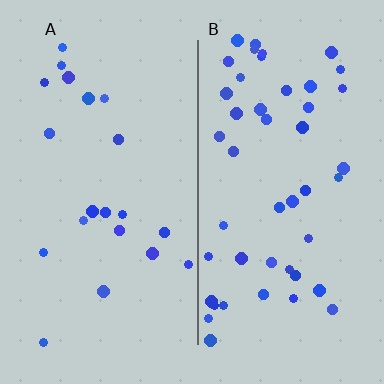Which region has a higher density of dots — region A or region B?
B (the right).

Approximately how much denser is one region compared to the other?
Approximately 2.3× — region B over region A.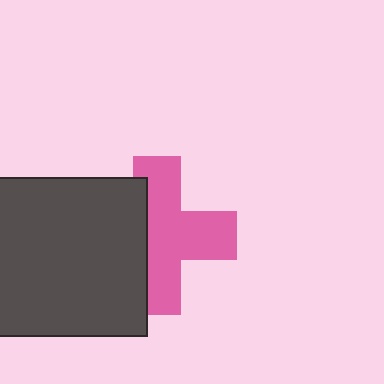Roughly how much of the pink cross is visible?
About half of it is visible (roughly 65%).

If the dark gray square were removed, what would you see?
You would see the complete pink cross.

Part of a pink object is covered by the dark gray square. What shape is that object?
It is a cross.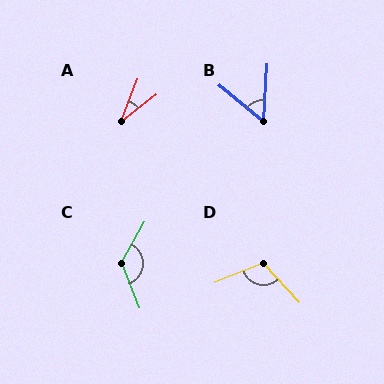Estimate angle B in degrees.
Approximately 54 degrees.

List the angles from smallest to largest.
A (31°), B (54°), D (110°), C (130°).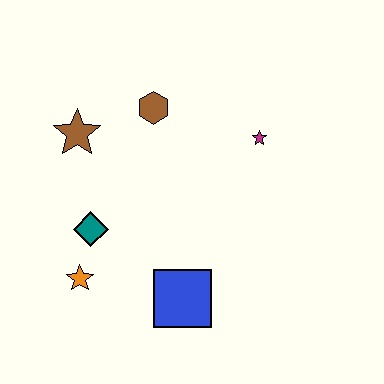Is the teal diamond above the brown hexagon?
No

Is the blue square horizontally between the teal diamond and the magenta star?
Yes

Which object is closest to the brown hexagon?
The brown star is closest to the brown hexagon.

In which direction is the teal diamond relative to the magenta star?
The teal diamond is to the left of the magenta star.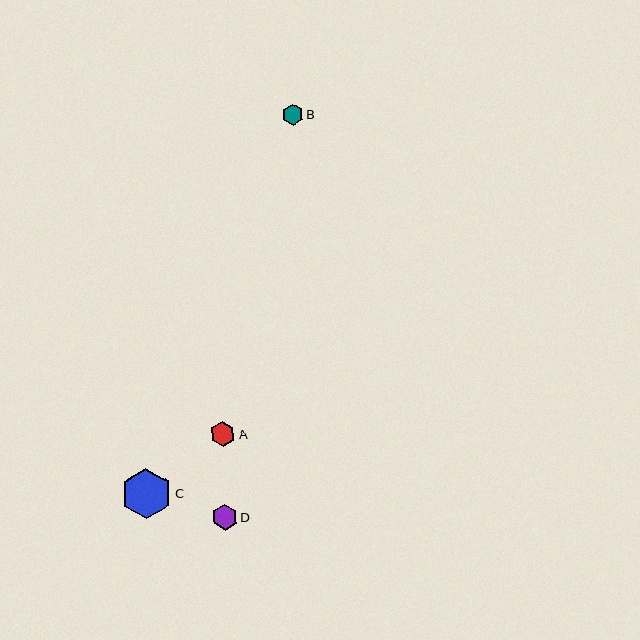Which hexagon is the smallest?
Hexagon B is the smallest with a size of approximately 21 pixels.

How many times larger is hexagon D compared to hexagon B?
Hexagon D is approximately 1.2 times the size of hexagon B.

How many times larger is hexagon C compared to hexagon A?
Hexagon C is approximately 2.0 times the size of hexagon A.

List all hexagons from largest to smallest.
From largest to smallest: C, D, A, B.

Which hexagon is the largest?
Hexagon C is the largest with a size of approximately 50 pixels.